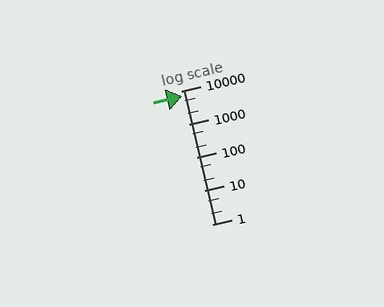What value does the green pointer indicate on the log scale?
The pointer indicates approximately 6900.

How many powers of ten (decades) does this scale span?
The scale spans 4 decades, from 1 to 10000.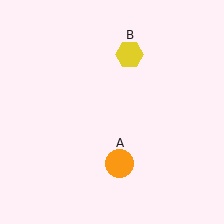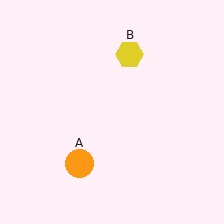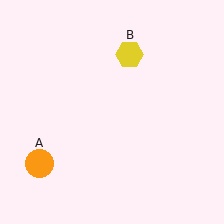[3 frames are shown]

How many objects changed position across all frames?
1 object changed position: orange circle (object A).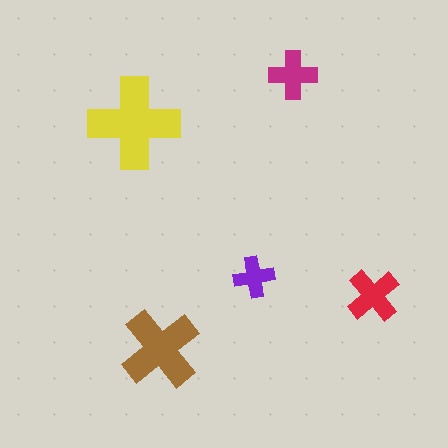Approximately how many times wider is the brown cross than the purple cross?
About 2 times wider.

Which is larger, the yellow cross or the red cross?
The yellow one.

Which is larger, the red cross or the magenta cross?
The red one.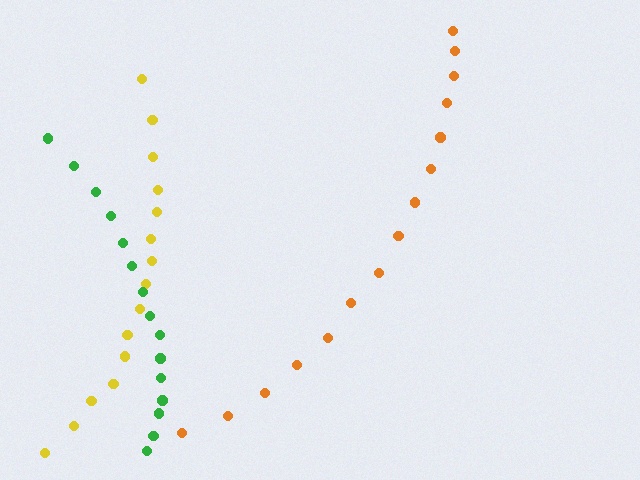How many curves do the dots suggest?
There are 3 distinct paths.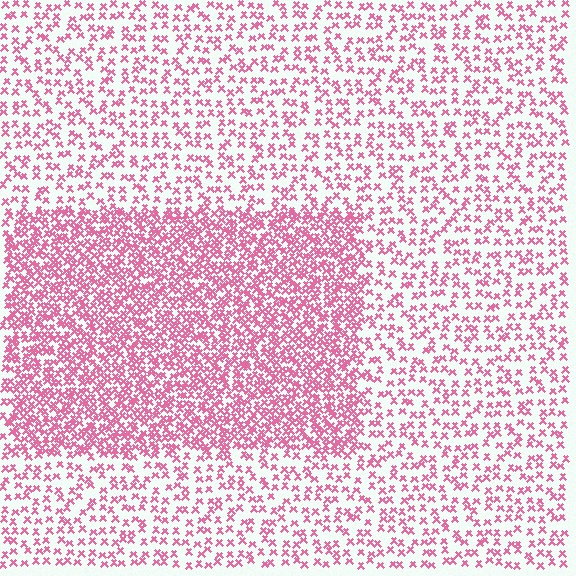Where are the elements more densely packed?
The elements are more densely packed inside the rectangle boundary.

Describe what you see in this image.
The image contains small pink elements arranged at two different densities. A rectangle-shaped region is visible where the elements are more densely packed than the surrounding area.